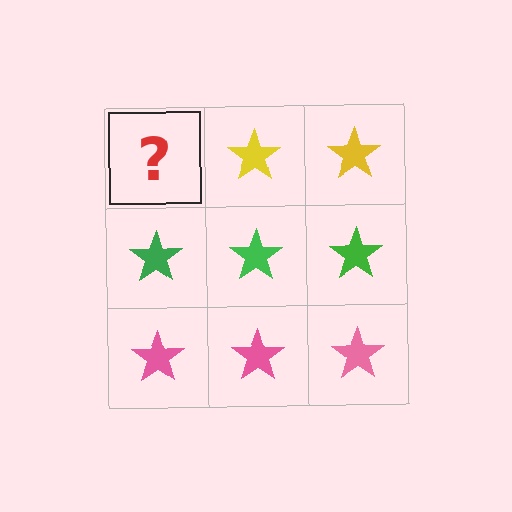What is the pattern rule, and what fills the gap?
The rule is that each row has a consistent color. The gap should be filled with a yellow star.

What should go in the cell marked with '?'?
The missing cell should contain a yellow star.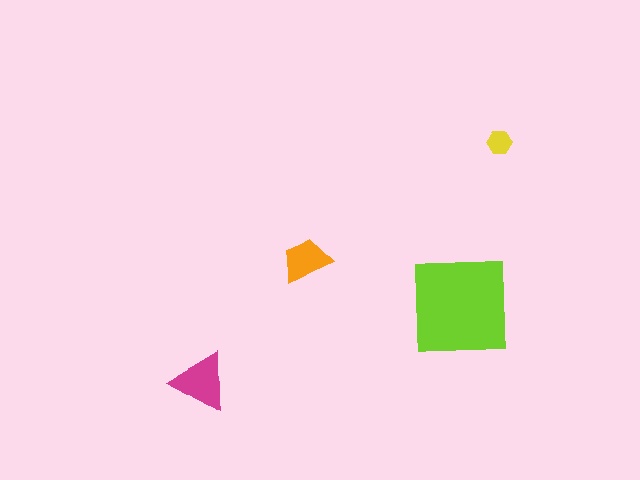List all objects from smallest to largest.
The yellow hexagon, the orange trapezoid, the magenta triangle, the lime square.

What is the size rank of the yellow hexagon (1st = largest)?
4th.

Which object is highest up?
The yellow hexagon is topmost.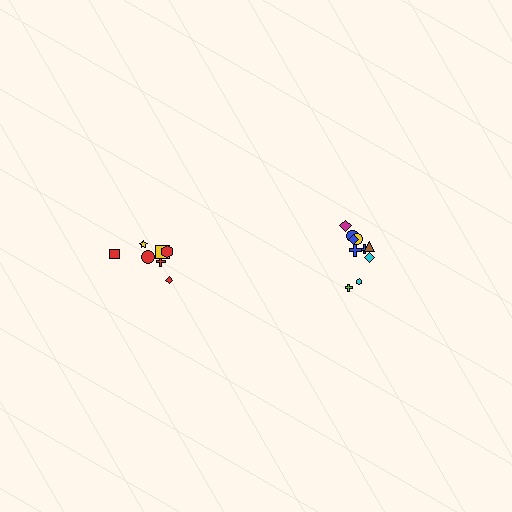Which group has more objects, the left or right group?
The right group.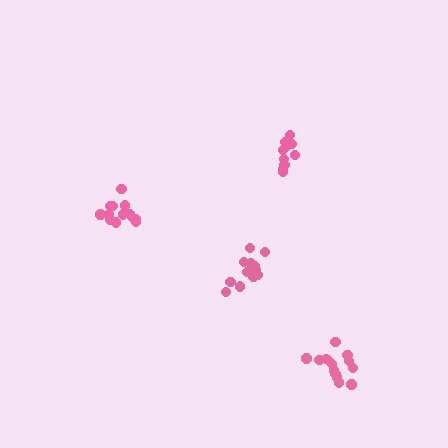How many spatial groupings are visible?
There are 4 spatial groupings.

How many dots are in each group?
Group 1: 12 dots, Group 2: 14 dots, Group 3: 10 dots, Group 4: 15 dots (51 total).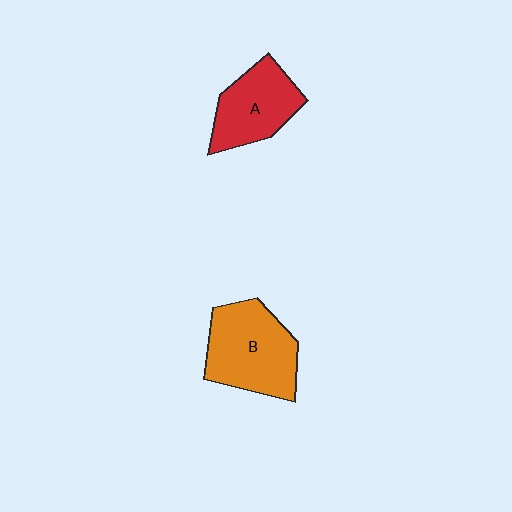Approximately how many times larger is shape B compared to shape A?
Approximately 1.3 times.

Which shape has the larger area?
Shape B (orange).